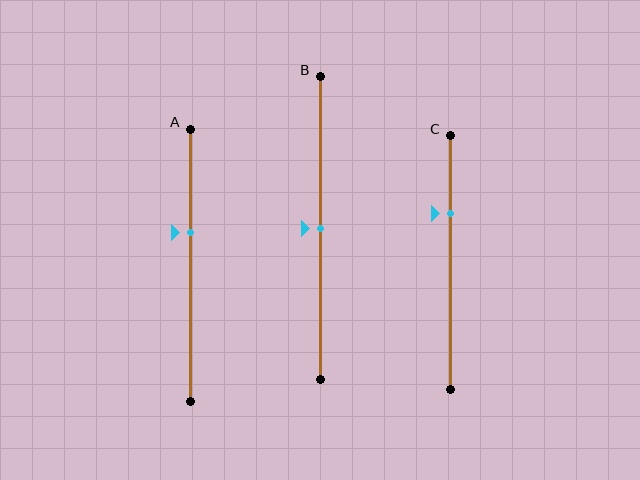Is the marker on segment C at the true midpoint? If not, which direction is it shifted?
No, the marker on segment C is shifted upward by about 19% of the segment length.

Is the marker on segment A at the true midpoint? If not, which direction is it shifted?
No, the marker on segment A is shifted upward by about 12% of the segment length.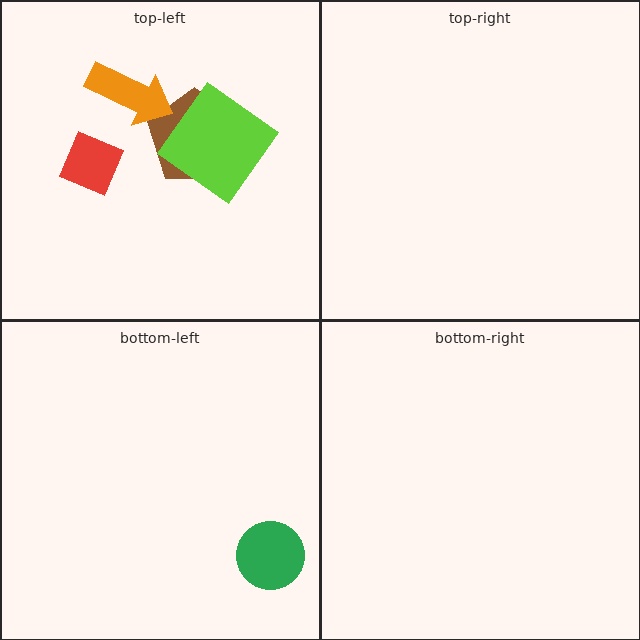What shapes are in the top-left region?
The red diamond, the brown pentagon, the orange arrow, the lime diamond.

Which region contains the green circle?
The bottom-left region.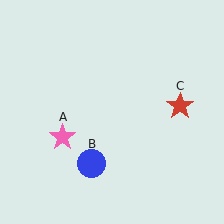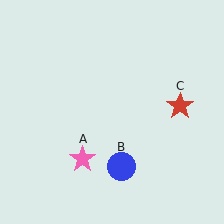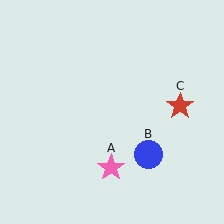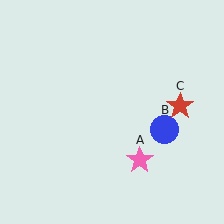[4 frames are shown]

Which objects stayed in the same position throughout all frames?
Red star (object C) remained stationary.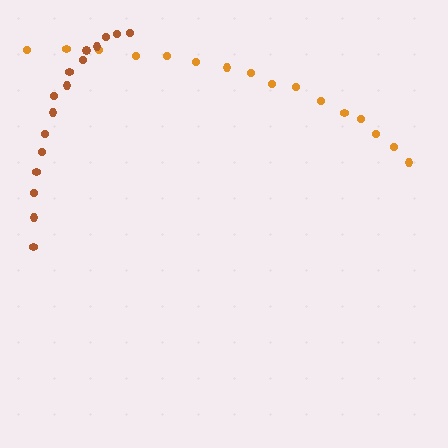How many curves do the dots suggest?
There are 2 distinct paths.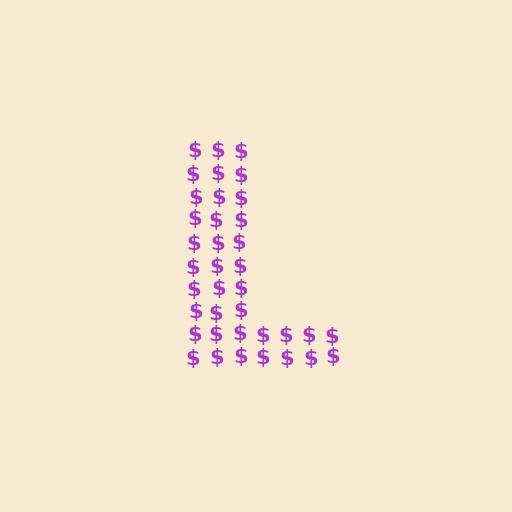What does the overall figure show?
The overall figure shows the letter L.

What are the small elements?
The small elements are dollar signs.